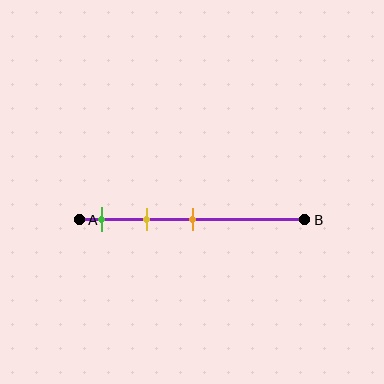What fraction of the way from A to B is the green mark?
The green mark is approximately 10% (0.1) of the way from A to B.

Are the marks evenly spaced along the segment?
Yes, the marks are approximately evenly spaced.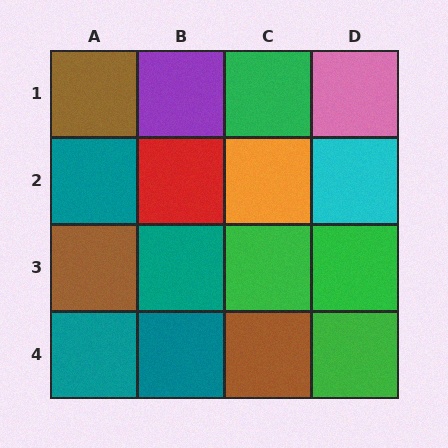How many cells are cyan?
1 cell is cyan.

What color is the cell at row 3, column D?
Green.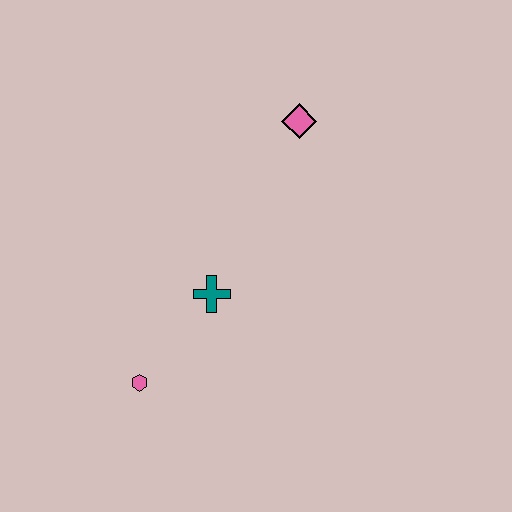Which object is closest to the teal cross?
The pink hexagon is closest to the teal cross.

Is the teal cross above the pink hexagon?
Yes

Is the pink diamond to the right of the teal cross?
Yes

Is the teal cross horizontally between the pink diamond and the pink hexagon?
Yes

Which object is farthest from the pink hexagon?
The pink diamond is farthest from the pink hexagon.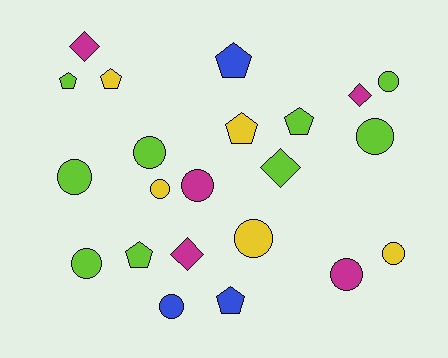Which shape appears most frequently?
Circle, with 11 objects.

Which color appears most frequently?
Lime, with 9 objects.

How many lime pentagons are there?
There are 3 lime pentagons.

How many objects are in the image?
There are 22 objects.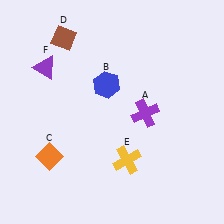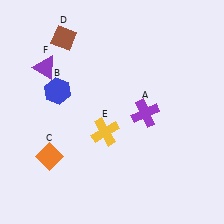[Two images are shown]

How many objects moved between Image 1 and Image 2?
2 objects moved between the two images.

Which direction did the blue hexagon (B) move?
The blue hexagon (B) moved left.